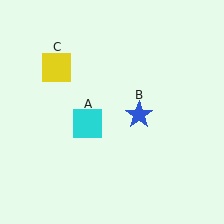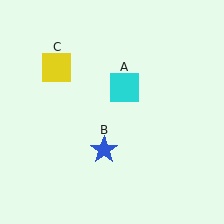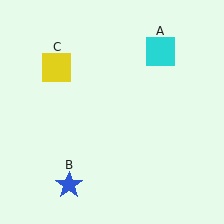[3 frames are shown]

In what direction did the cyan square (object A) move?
The cyan square (object A) moved up and to the right.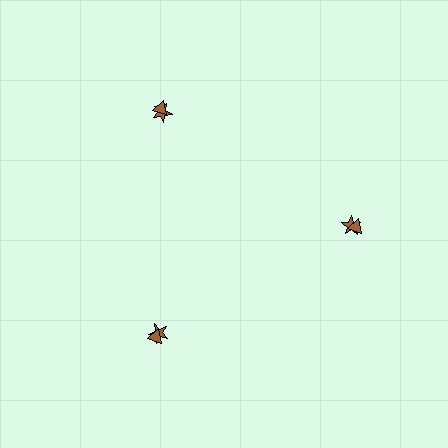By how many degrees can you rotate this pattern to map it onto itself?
The pattern maps onto itself every 120 degrees of rotation.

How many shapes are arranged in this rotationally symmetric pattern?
There are 6 shapes, arranged in 3 groups of 2.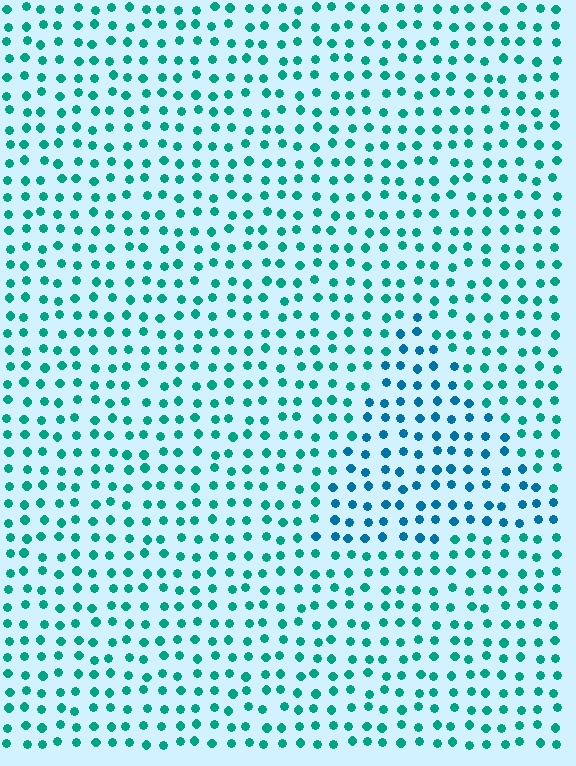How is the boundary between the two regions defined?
The boundary is defined purely by a slight shift in hue (about 28 degrees). Spacing, size, and orientation are identical on both sides.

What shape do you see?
I see a triangle.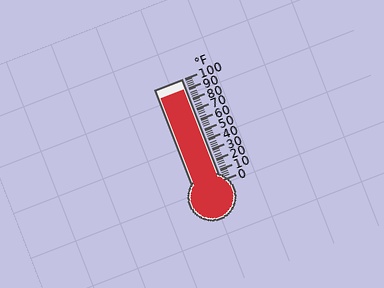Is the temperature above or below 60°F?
The temperature is above 60°F.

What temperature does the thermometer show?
The thermometer shows approximately 90°F.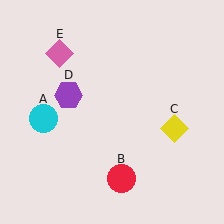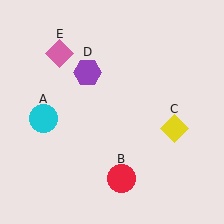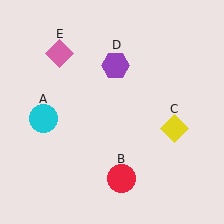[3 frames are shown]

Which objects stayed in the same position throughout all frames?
Cyan circle (object A) and red circle (object B) and yellow diamond (object C) and pink diamond (object E) remained stationary.